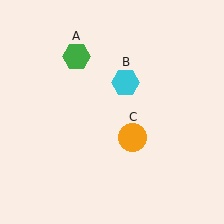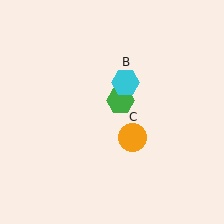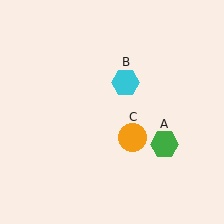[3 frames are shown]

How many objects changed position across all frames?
1 object changed position: green hexagon (object A).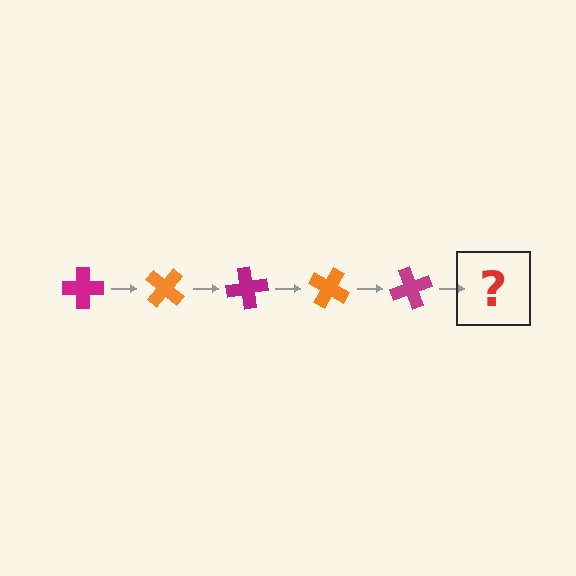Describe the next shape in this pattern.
It should be an orange cross, rotated 200 degrees from the start.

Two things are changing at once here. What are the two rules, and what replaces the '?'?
The two rules are that it rotates 40 degrees each step and the color cycles through magenta and orange. The '?' should be an orange cross, rotated 200 degrees from the start.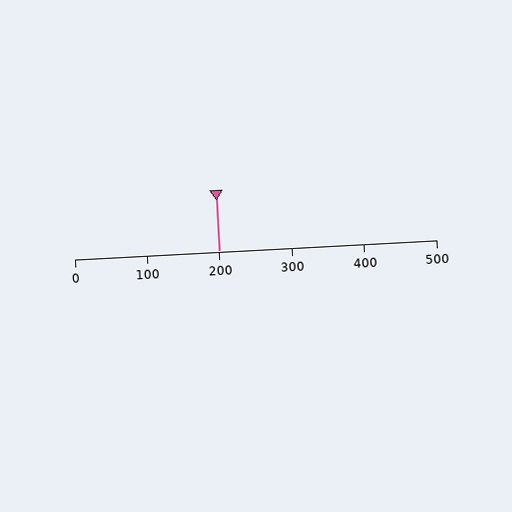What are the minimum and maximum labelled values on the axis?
The axis runs from 0 to 500.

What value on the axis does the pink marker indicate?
The marker indicates approximately 200.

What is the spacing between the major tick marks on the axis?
The major ticks are spaced 100 apart.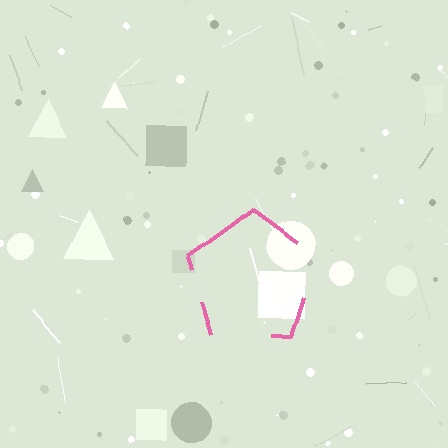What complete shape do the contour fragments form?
The contour fragments form a pentagon.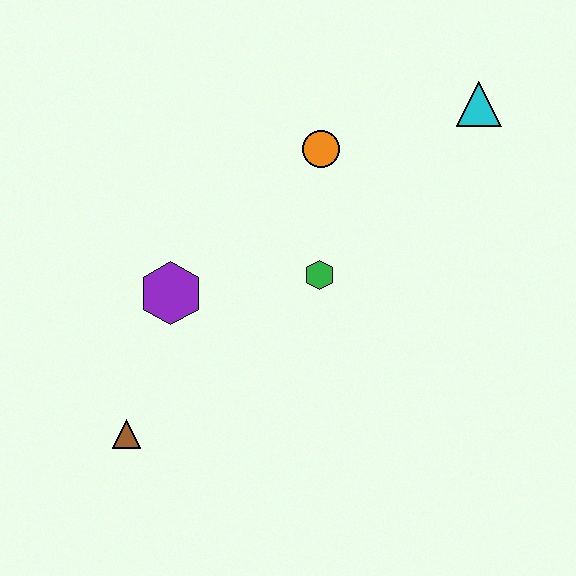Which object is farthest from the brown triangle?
The cyan triangle is farthest from the brown triangle.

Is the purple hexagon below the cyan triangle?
Yes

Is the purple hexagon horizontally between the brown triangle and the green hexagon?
Yes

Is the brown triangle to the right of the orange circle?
No